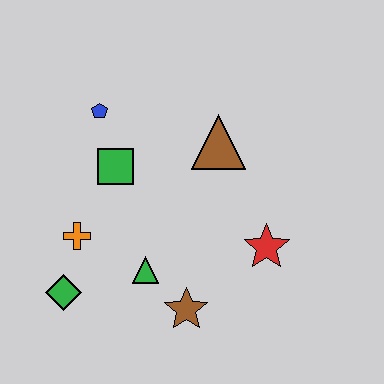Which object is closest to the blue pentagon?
The green square is closest to the blue pentagon.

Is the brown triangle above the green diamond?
Yes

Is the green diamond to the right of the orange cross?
No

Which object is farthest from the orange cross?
The red star is farthest from the orange cross.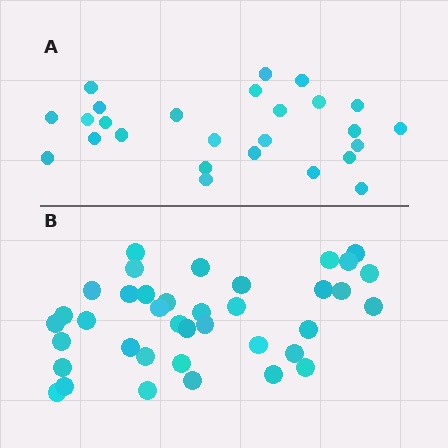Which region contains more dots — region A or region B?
Region B (the bottom region) has more dots.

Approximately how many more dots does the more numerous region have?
Region B has roughly 12 or so more dots than region A.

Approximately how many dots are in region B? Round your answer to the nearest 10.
About 40 dots. (The exact count is 38, which rounds to 40.)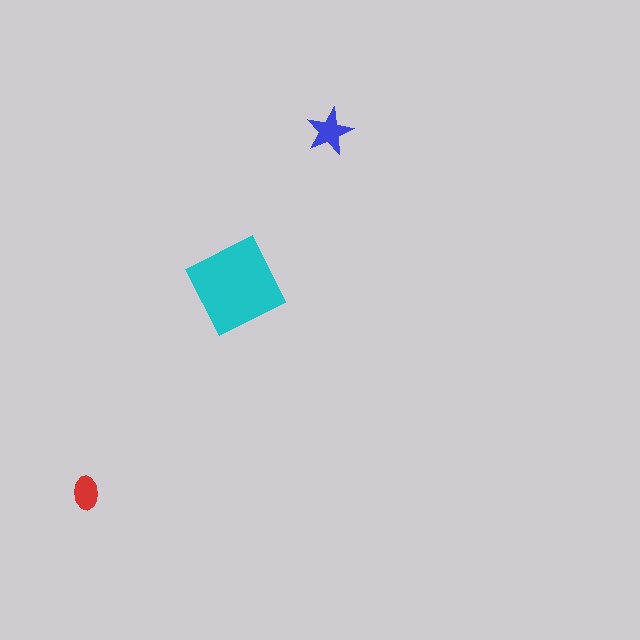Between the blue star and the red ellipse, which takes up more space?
The blue star.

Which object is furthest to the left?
The red ellipse is leftmost.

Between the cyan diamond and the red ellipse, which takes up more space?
The cyan diamond.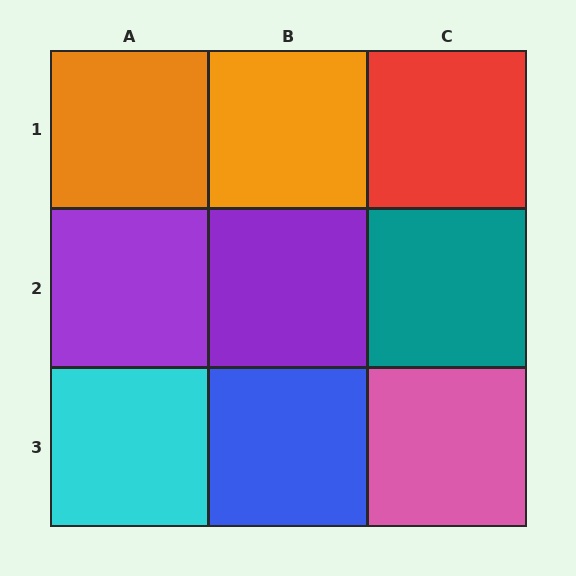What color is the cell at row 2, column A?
Purple.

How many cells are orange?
2 cells are orange.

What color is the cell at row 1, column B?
Orange.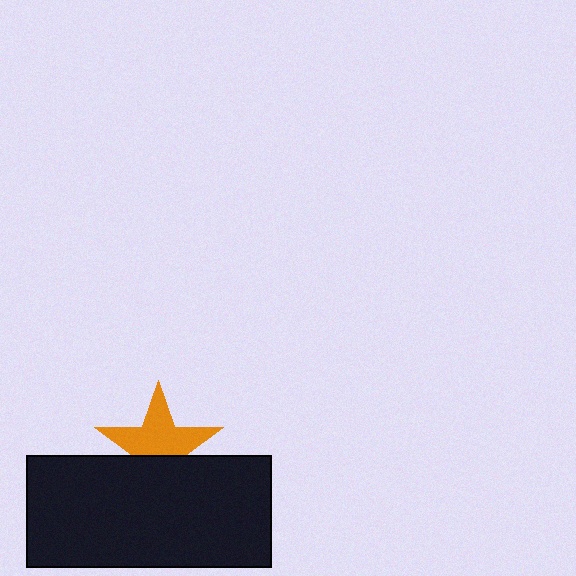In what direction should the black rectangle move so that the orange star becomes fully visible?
The black rectangle should move down. That is the shortest direction to clear the overlap and leave the orange star fully visible.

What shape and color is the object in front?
The object in front is a black rectangle.